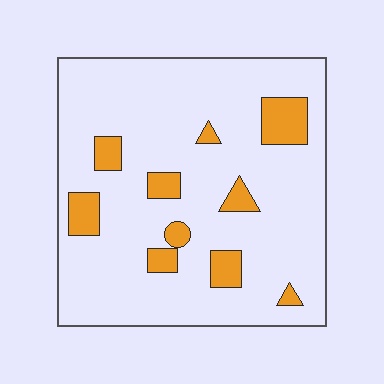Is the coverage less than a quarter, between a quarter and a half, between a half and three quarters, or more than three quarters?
Less than a quarter.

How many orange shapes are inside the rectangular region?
10.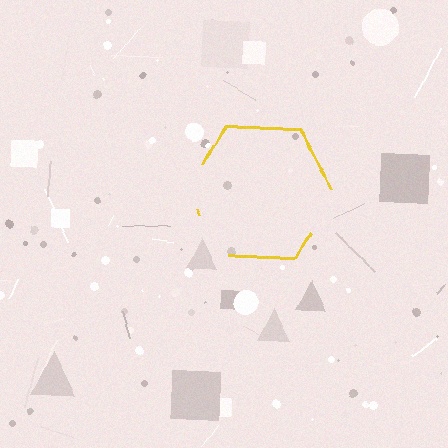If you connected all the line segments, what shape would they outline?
They would outline a hexagon.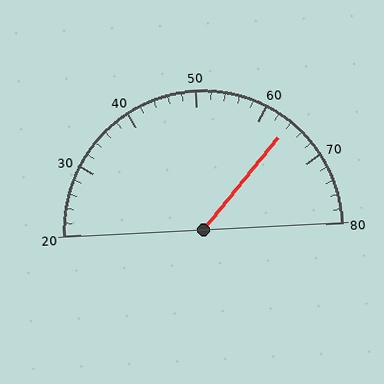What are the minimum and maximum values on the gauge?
The gauge ranges from 20 to 80.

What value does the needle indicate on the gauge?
The needle indicates approximately 64.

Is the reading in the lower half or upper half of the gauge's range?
The reading is in the upper half of the range (20 to 80).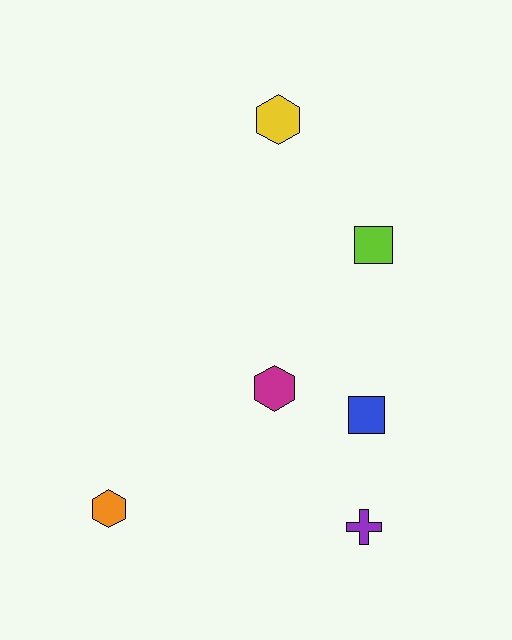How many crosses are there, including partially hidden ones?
There is 1 cross.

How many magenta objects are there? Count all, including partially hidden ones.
There is 1 magenta object.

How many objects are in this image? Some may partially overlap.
There are 6 objects.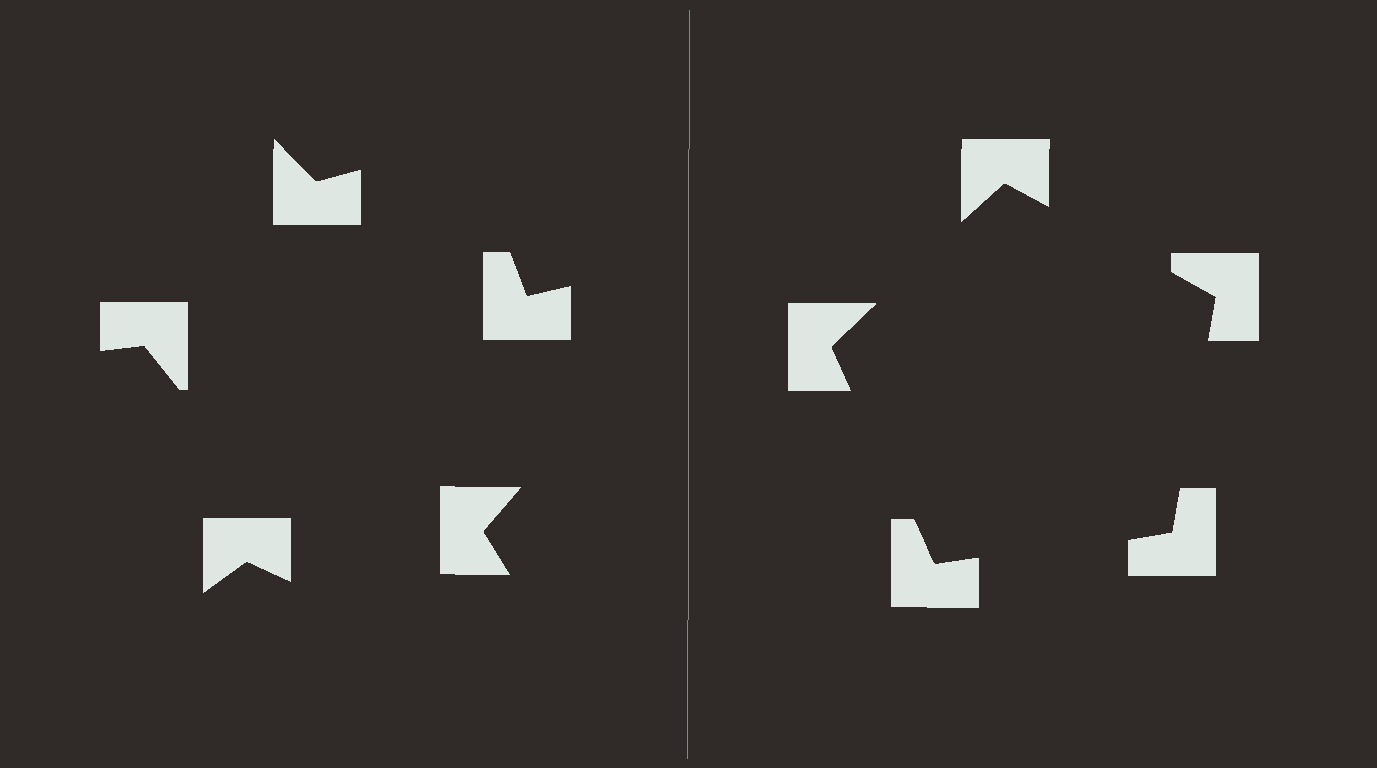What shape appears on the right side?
An illusory pentagon.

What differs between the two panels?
The notched squares are positioned identically on both sides; only the wedge orientations differ. On the right they align to a pentagon; on the left they are misaligned.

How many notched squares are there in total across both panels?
10 — 5 on each side.